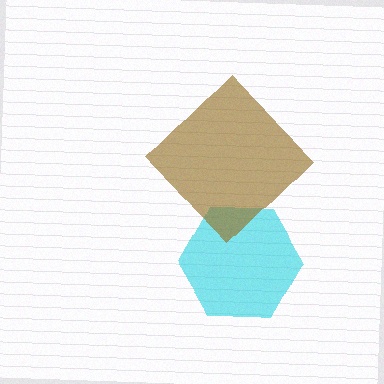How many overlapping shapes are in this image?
There are 2 overlapping shapes in the image.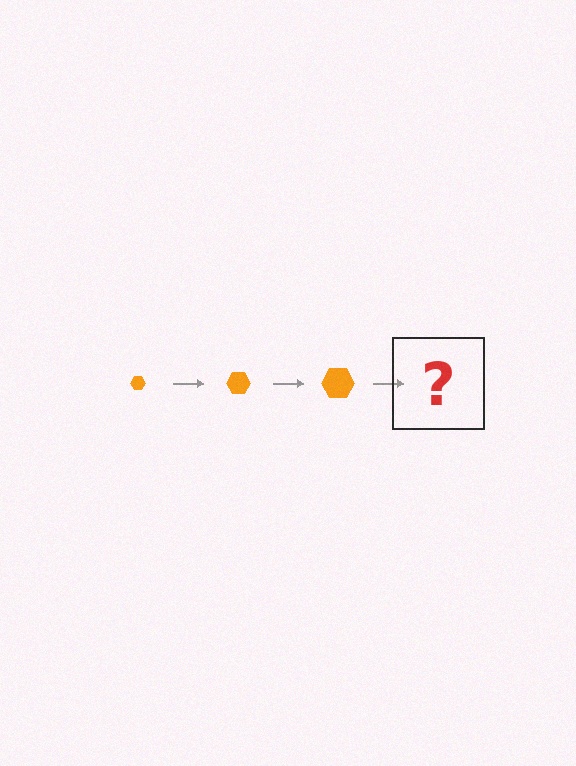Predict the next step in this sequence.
The next step is an orange hexagon, larger than the previous one.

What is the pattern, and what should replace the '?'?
The pattern is that the hexagon gets progressively larger each step. The '?' should be an orange hexagon, larger than the previous one.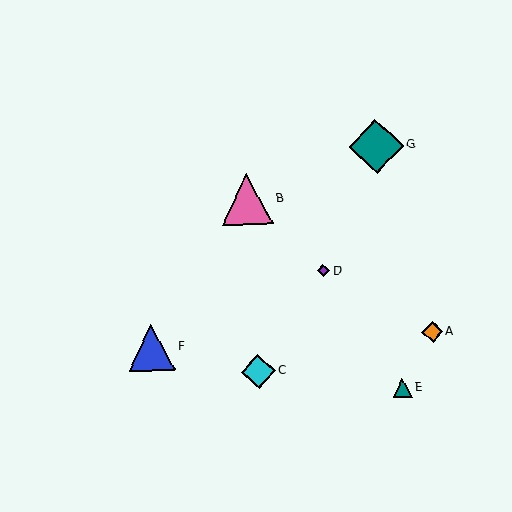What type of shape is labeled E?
Shape E is a teal triangle.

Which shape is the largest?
The teal diamond (labeled G) is the largest.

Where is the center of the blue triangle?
The center of the blue triangle is at (151, 348).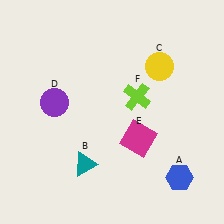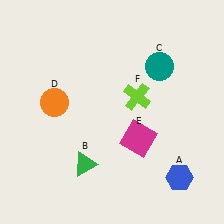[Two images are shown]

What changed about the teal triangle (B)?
In Image 1, B is teal. In Image 2, it changed to green.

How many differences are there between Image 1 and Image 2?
There are 3 differences between the two images.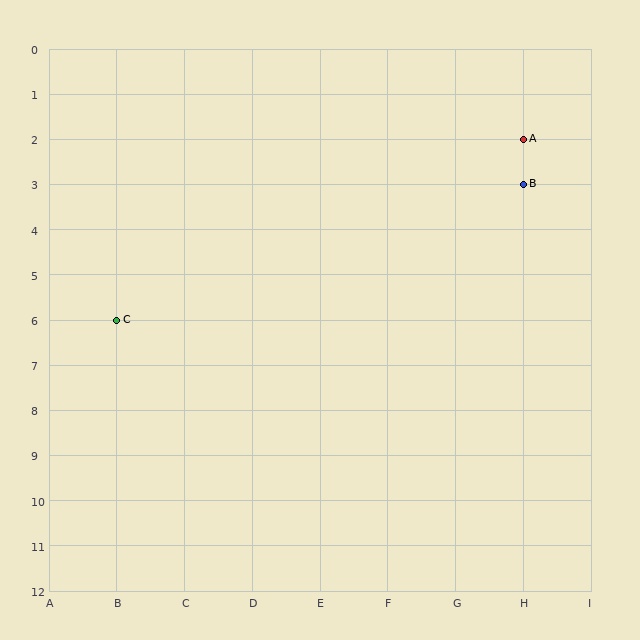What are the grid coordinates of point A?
Point A is at grid coordinates (H, 2).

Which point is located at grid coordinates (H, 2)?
Point A is at (H, 2).